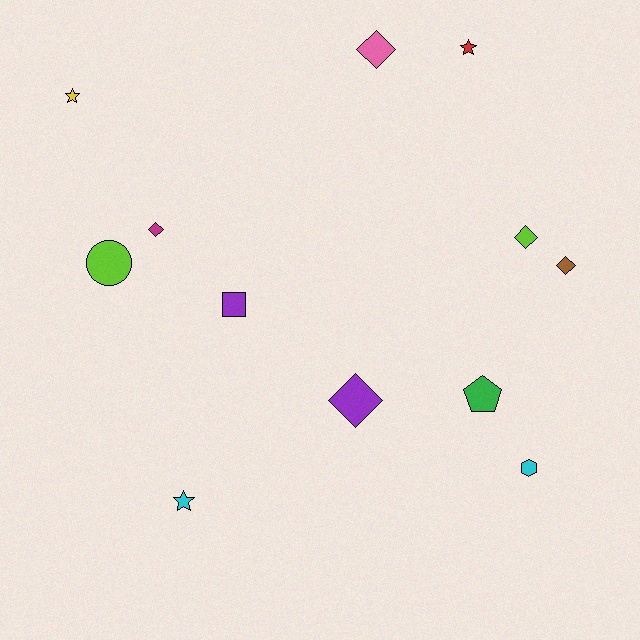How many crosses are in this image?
There are no crosses.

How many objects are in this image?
There are 12 objects.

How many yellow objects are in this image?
There is 1 yellow object.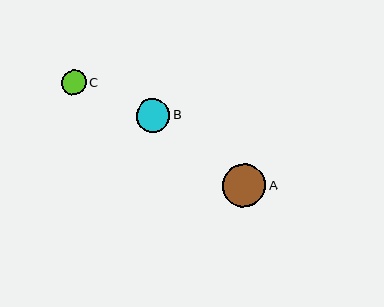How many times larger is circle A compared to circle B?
Circle A is approximately 1.3 times the size of circle B.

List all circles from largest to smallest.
From largest to smallest: A, B, C.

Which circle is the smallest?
Circle C is the smallest with a size of approximately 25 pixels.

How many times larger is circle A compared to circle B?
Circle A is approximately 1.3 times the size of circle B.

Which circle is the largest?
Circle A is the largest with a size of approximately 43 pixels.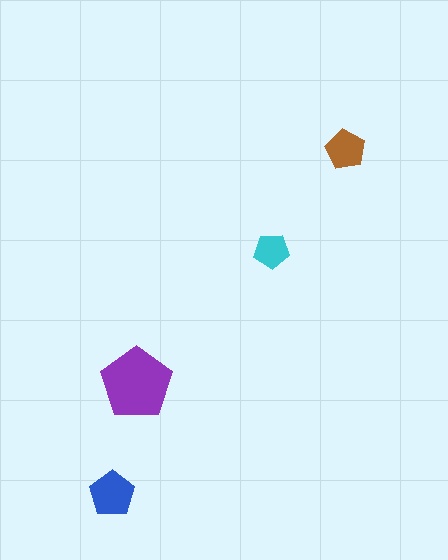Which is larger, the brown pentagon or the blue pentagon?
The blue one.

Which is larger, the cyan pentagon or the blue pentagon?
The blue one.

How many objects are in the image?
There are 4 objects in the image.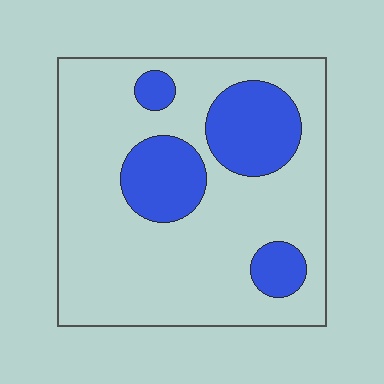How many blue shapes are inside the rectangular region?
4.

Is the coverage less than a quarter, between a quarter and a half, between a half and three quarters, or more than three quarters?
Less than a quarter.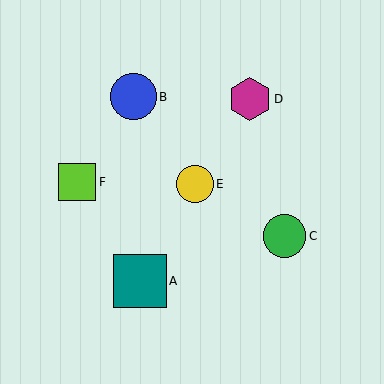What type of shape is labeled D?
Shape D is a magenta hexagon.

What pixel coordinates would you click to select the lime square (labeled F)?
Click at (77, 182) to select the lime square F.